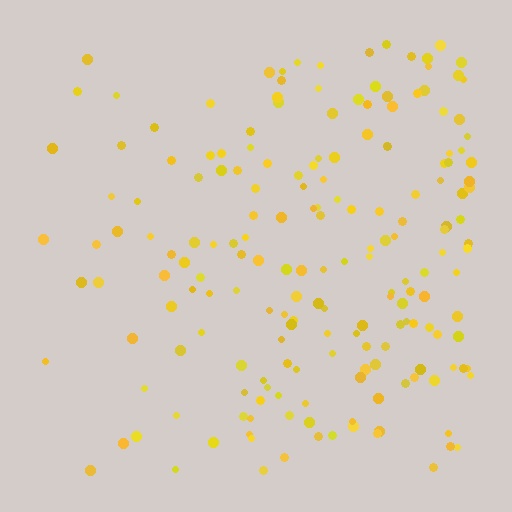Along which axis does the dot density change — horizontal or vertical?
Horizontal.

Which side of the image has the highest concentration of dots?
The right.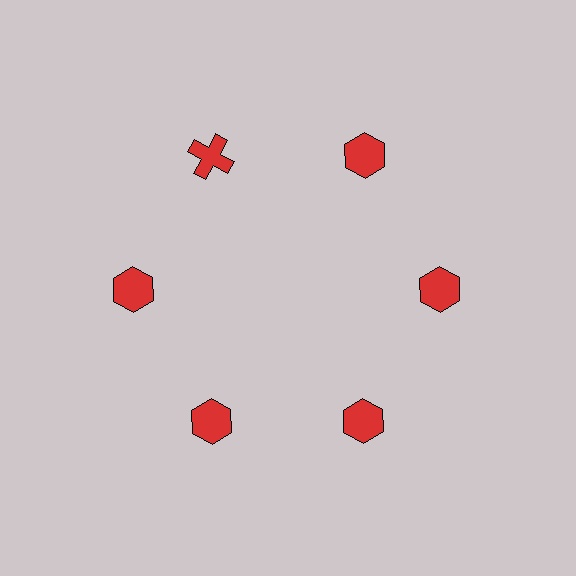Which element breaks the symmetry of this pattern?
The red cross at roughly the 11 o'clock position breaks the symmetry. All other shapes are red hexagons.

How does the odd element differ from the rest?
It has a different shape: cross instead of hexagon.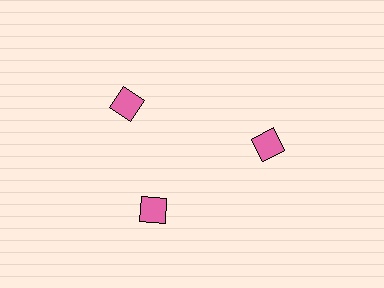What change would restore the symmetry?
The symmetry would be restored by rotating it back into even spacing with its neighbors so that all 3 squares sit at equal angles and equal distance from the center.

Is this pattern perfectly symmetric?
No. The 3 pink squares are arranged in a ring, but one element near the 11 o'clock position is rotated out of alignment along the ring, breaking the 3-fold rotational symmetry.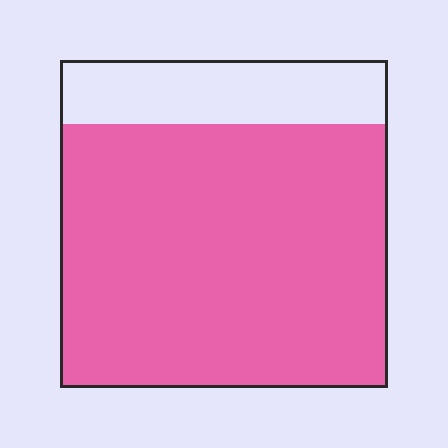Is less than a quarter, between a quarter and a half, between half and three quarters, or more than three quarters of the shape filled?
More than three quarters.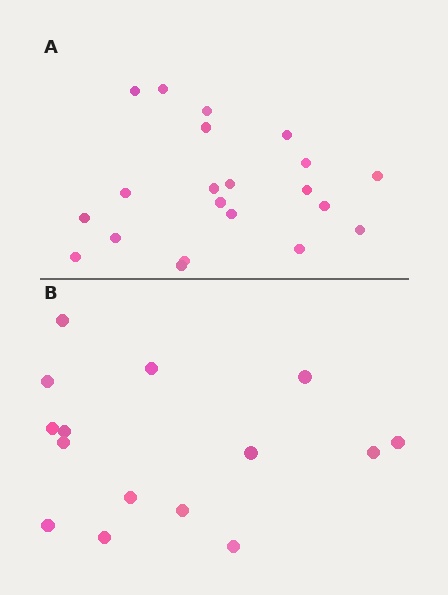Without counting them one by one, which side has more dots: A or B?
Region A (the top region) has more dots.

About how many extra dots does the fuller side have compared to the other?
Region A has about 6 more dots than region B.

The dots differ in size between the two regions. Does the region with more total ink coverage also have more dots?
No. Region B has more total ink coverage because its dots are larger, but region A actually contains more individual dots. Total area can be misleading — the number of items is what matters here.